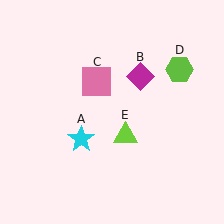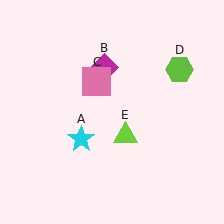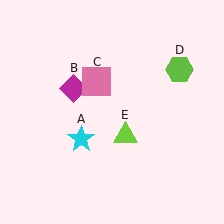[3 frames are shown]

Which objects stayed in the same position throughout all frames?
Cyan star (object A) and pink square (object C) and lime hexagon (object D) and lime triangle (object E) remained stationary.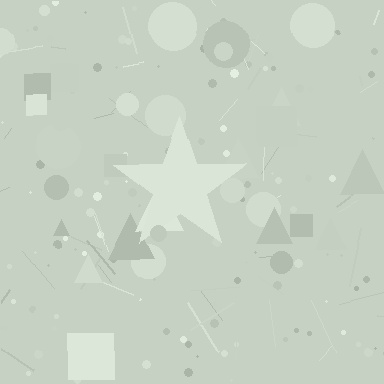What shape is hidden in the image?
A star is hidden in the image.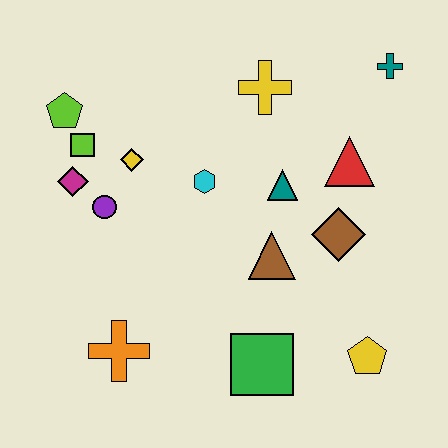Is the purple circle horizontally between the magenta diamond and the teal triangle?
Yes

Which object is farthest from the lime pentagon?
The yellow pentagon is farthest from the lime pentagon.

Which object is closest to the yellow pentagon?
The green square is closest to the yellow pentagon.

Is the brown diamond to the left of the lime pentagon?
No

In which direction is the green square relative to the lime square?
The green square is below the lime square.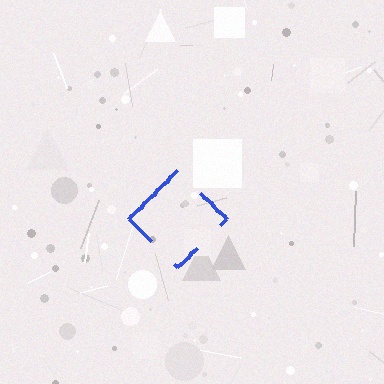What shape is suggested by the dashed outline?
The dashed outline suggests a diamond.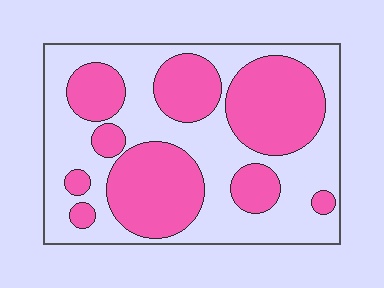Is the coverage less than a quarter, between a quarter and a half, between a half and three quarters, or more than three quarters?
Between a quarter and a half.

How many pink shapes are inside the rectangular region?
9.